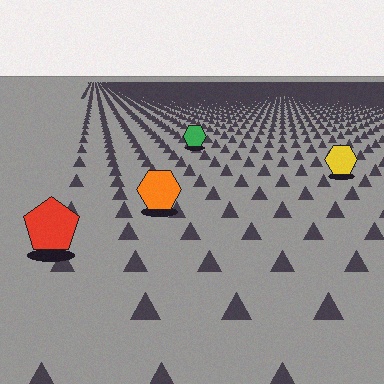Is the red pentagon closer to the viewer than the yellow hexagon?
Yes. The red pentagon is closer — you can tell from the texture gradient: the ground texture is coarser near it.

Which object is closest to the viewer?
The red pentagon is closest. The texture marks near it are larger and more spread out.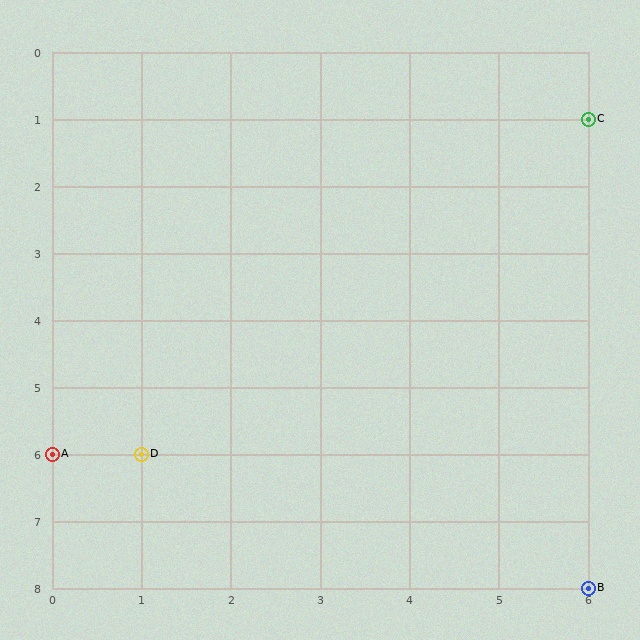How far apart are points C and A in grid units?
Points C and A are 6 columns and 5 rows apart (about 7.8 grid units diagonally).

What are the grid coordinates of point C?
Point C is at grid coordinates (6, 1).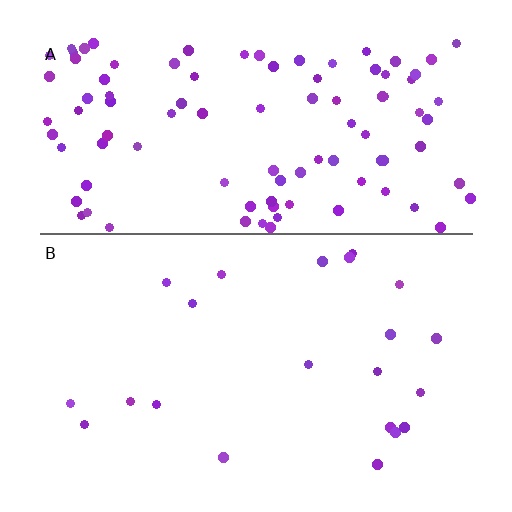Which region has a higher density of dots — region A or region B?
A (the top).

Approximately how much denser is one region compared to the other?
Approximately 4.6× — region A over region B.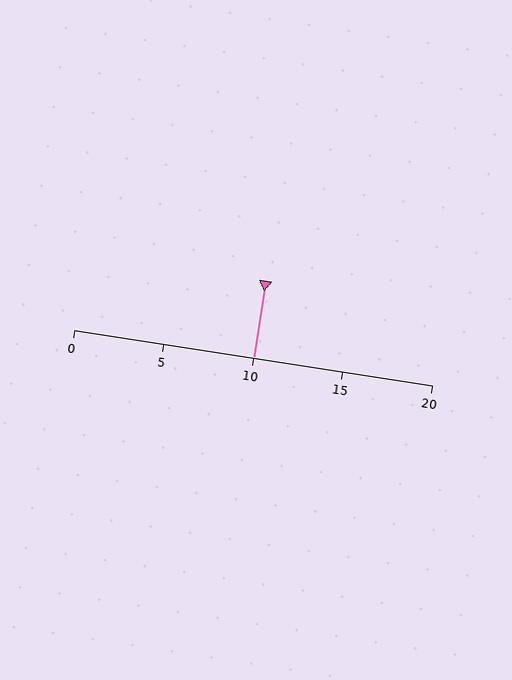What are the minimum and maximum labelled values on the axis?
The axis runs from 0 to 20.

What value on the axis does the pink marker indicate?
The marker indicates approximately 10.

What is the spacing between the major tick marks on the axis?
The major ticks are spaced 5 apart.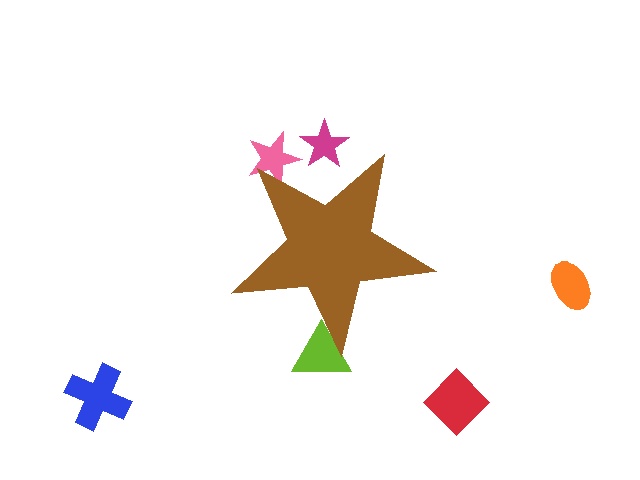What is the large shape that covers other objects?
A brown star.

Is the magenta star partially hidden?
Yes, the magenta star is partially hidden behind the brown star.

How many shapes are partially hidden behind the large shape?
3 shapes are partially hidden.